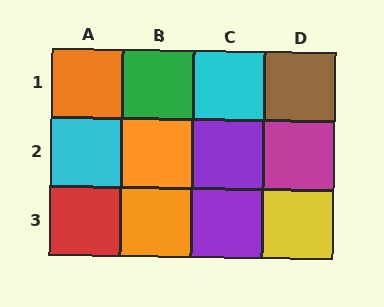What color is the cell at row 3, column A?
Red.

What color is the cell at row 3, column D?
Yellow.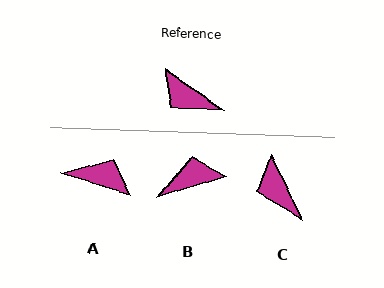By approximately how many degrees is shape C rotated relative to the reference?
Approximately 29 degrees clockwise.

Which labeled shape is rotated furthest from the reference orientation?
A, about 163 degrees away.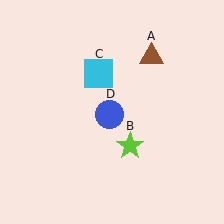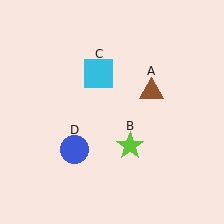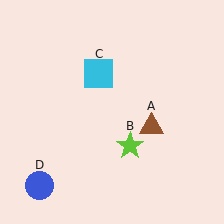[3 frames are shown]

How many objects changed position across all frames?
2 objects changed position: brown triangle (object A), blue circle (object D).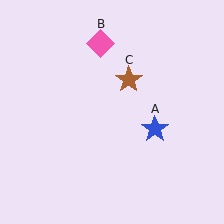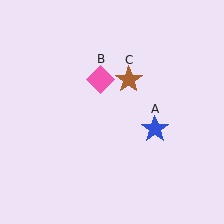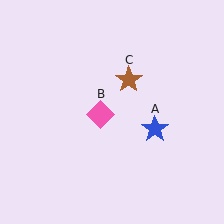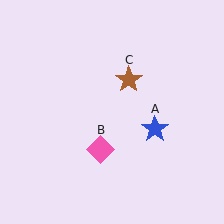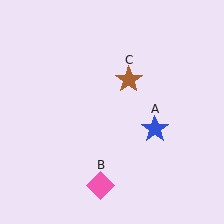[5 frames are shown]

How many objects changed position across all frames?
1 object changed position: pink diamond (object B).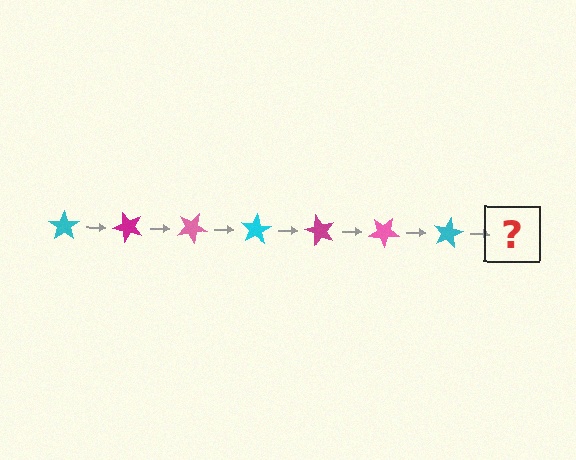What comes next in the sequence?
The next element should be a magenta star, rotated 350 degrees from the start.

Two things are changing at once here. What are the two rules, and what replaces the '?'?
The two rules are that it rotates 50 degrees each step and the color cycles through cyan, magenta, and pink. The '?' should be a magenta star, rotated 350 degrees from the start.